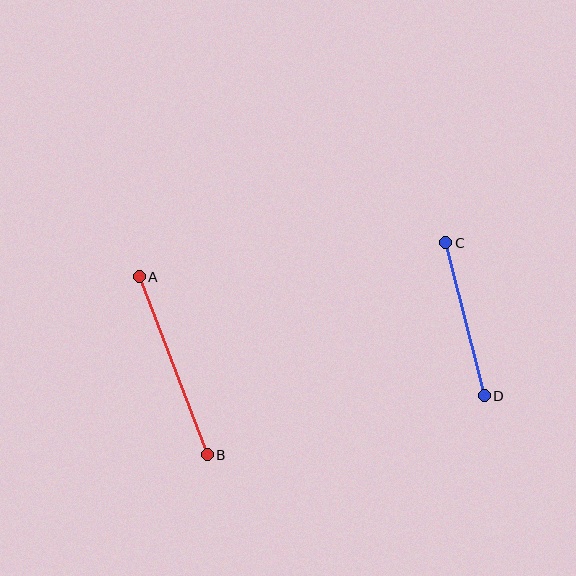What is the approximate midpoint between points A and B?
The midpoint is at approximately (173, 366) pixels.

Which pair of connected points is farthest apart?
Points A and B are farthest apart.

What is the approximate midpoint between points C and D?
The midpoint is at approximately (465, 319) pixels.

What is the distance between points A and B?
The distance is approximately 190 pixels.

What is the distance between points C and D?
The distance is approximately 158 pixels.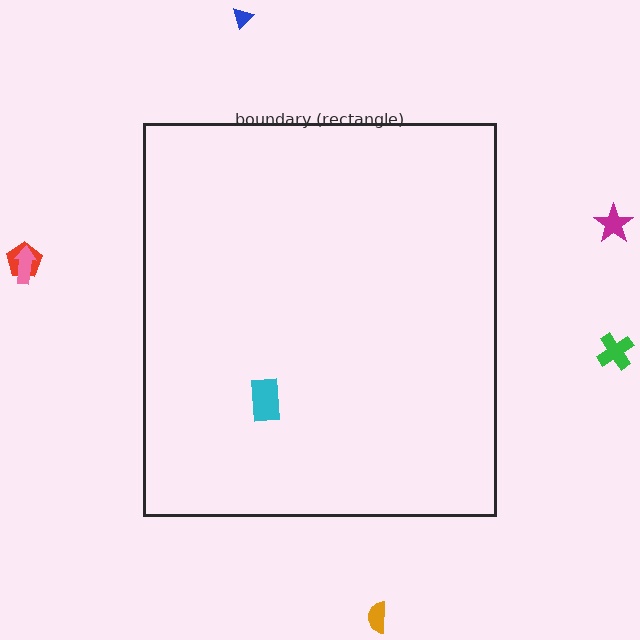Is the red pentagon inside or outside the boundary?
Outside.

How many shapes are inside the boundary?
1 inside, 6 outside.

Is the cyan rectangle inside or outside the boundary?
Inside.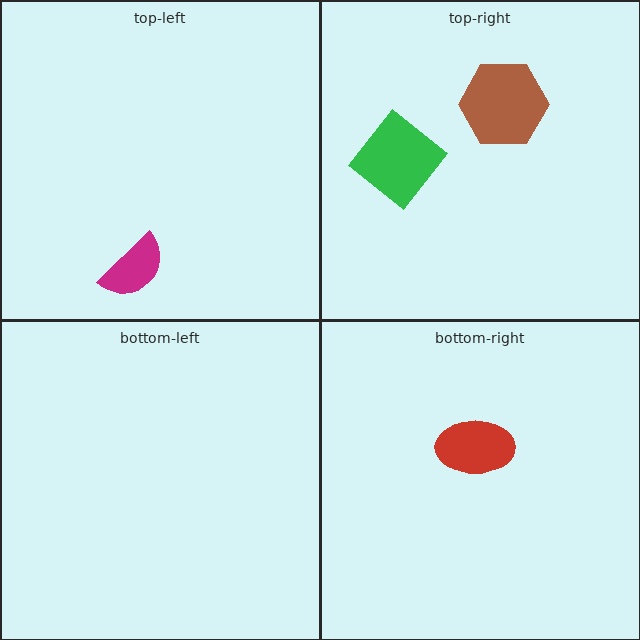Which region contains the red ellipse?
The bottom-right region.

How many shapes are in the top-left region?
1.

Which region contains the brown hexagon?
The top-right region.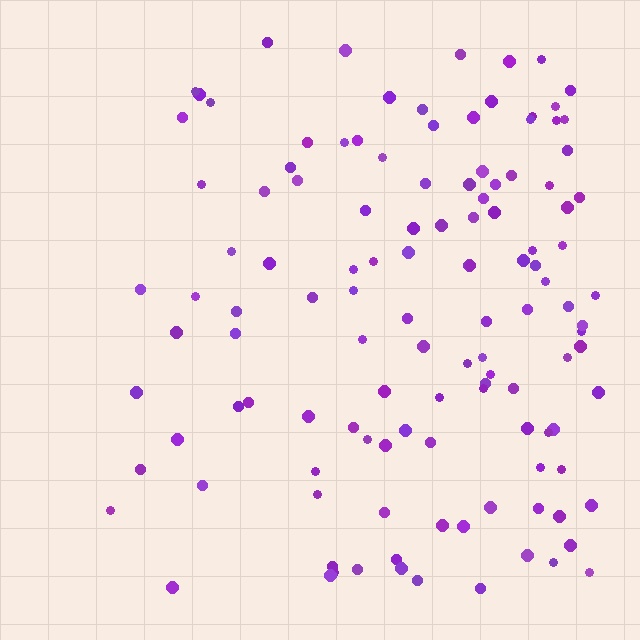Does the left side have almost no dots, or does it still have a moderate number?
Still a moderate number, just noticeably fewer than the right.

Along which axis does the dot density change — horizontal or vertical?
Horizontal.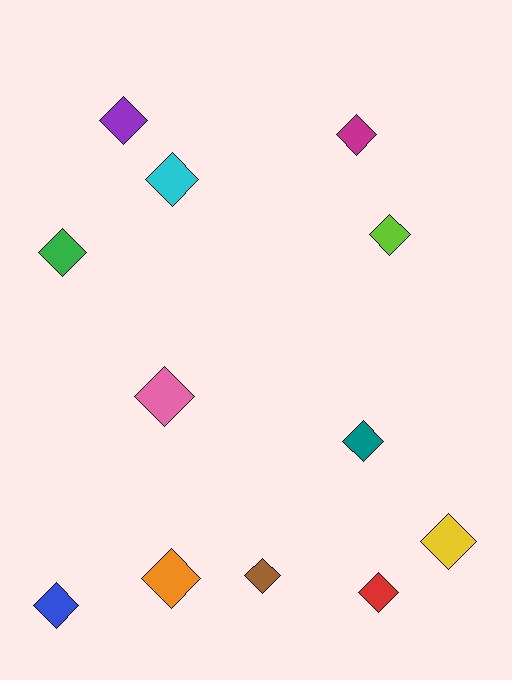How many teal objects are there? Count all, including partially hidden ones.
There is 1 teal object.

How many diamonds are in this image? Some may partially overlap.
There are 12 diamonds.